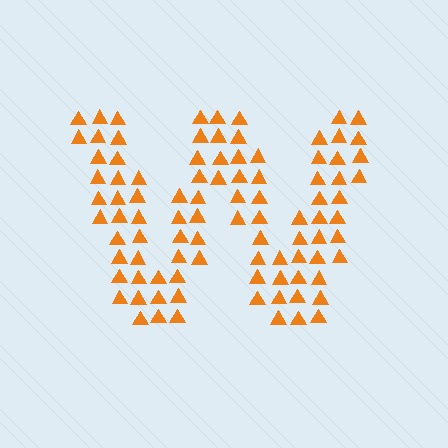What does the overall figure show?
The overall figure shows the letter W.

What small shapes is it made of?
It is made of small triangles.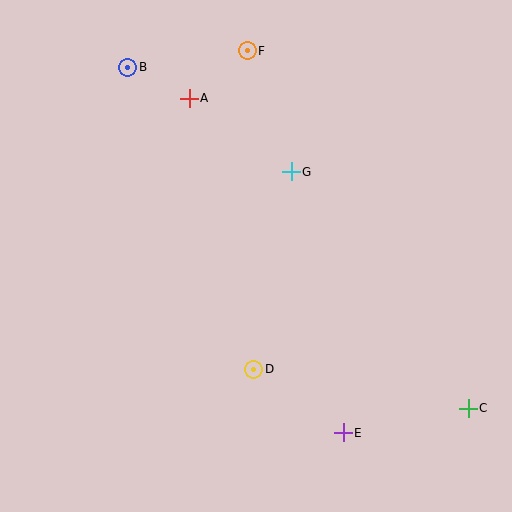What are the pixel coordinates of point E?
Point E is at (343, 433).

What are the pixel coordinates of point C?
Point C is at (468, 408).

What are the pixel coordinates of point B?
Point B is at (128, 67).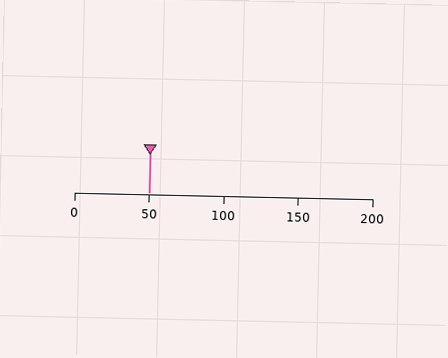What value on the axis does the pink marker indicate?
The marker indicates approximately 50.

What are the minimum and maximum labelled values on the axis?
The axis runs from 0 to 200.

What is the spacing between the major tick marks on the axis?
The major ticks are spaced 50 apart.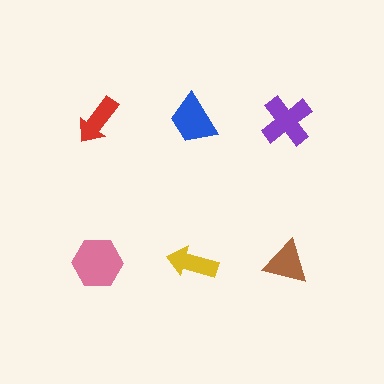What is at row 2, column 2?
A yellow arrow.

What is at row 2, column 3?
A brown triangle.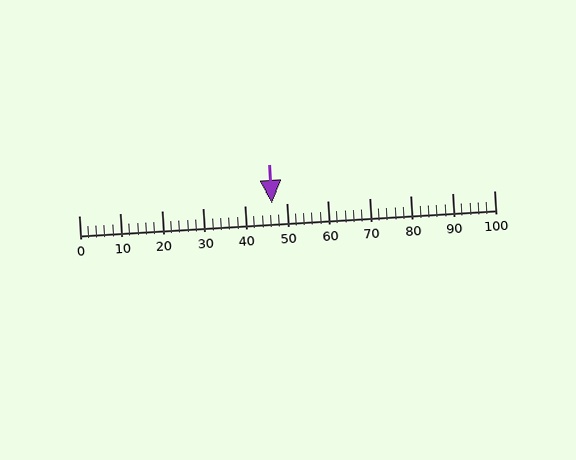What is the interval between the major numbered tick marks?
The major tick marks are spaced 10 units apart.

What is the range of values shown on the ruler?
The ruler shows values from 0 to 100.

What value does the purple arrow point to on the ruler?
The purple arrow points to approximately 46.